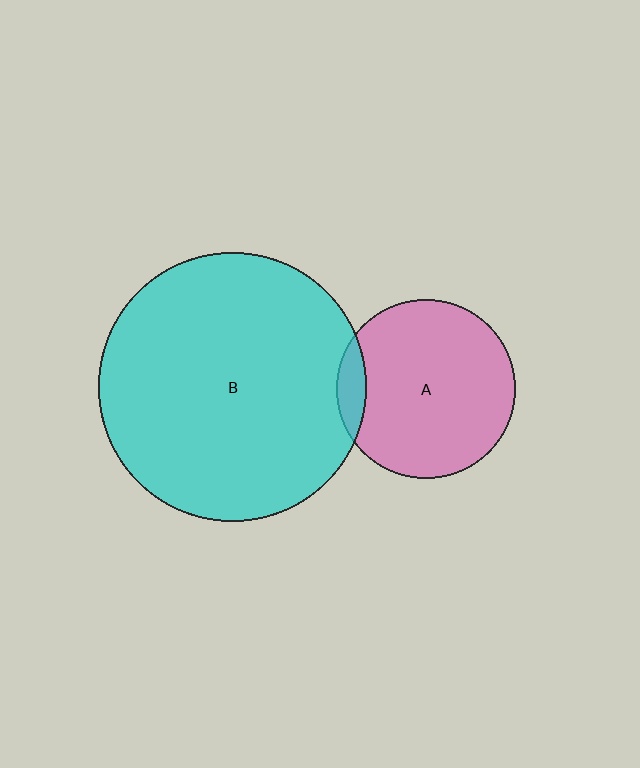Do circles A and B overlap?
Yes.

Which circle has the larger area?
Circle B (cyan).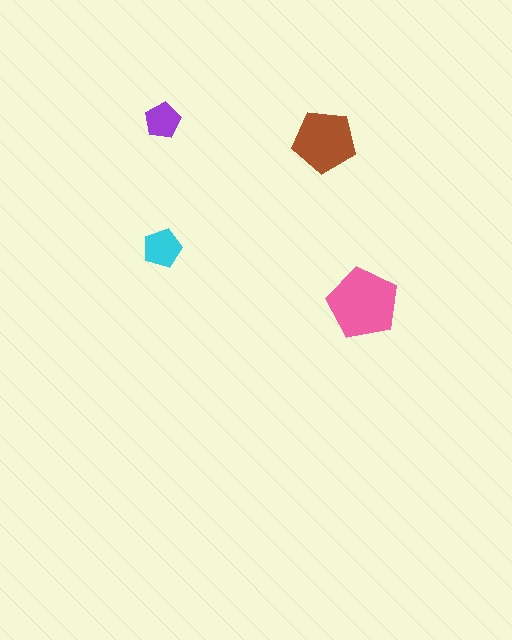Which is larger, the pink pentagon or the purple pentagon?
The pink one.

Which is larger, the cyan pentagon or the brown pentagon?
The brown one.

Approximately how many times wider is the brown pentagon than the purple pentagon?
About 1.5 times wider.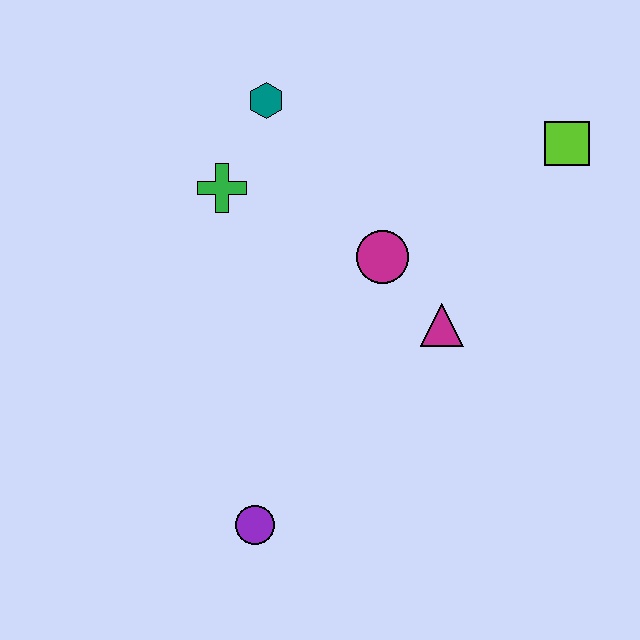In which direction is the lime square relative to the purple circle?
The lime square is above the purple circle.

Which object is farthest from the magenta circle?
The purple circle is farthest from the magenta circle.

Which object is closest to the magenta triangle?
The magenta circle is closest to the magenta triangle.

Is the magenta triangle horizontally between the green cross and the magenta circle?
No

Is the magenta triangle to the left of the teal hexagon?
No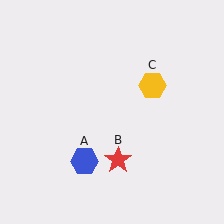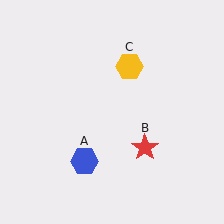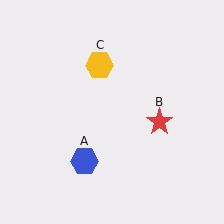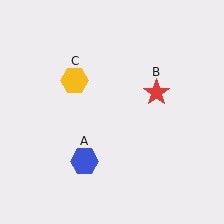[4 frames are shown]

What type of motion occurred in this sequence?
The red star (object B), yellow hexagon (object C) rotated counterclockwise around the center of the scene.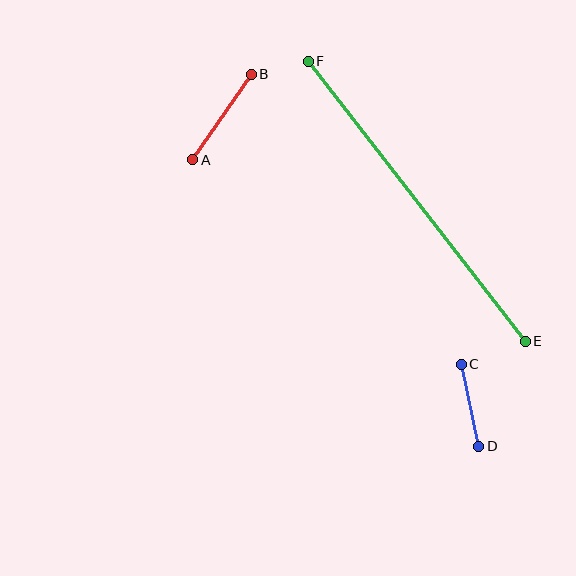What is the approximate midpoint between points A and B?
The midpoint is at approximately (222, 117) pixels.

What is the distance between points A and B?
The distance is approximately 104 pixels.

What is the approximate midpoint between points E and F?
The midpoint is at approximately (417, 201) pixels.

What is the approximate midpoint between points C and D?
The midpoint is at approximately (470, 405) pixels.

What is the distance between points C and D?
The distance is approximately 84 pixels.